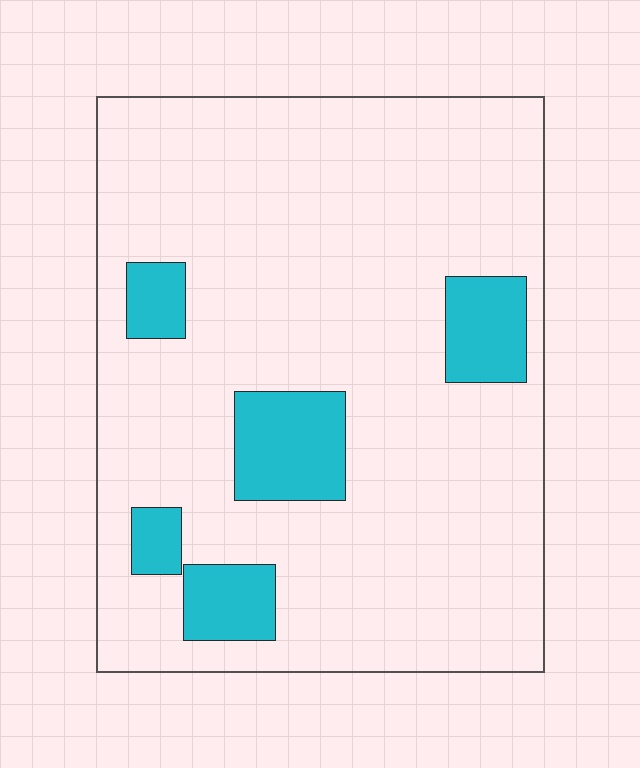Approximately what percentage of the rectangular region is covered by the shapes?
Approximately 15%.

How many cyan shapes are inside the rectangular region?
5.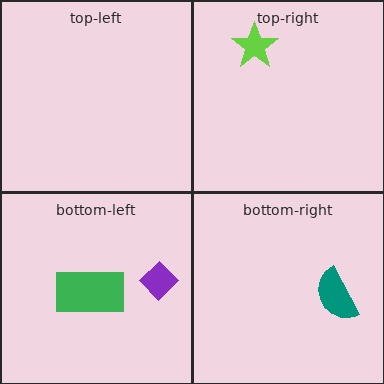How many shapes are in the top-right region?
1.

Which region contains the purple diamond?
The bottom-left region.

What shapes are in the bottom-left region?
The green rectangle, the purple diamond.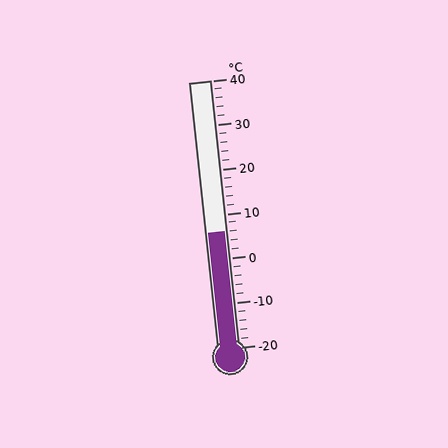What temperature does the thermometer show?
The thermometer shows approximately 6°C.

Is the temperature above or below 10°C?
The temperature is below 10°C.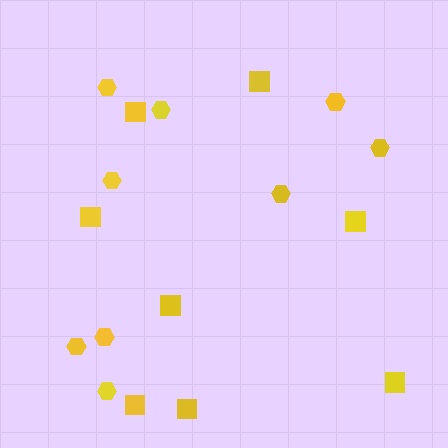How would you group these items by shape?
There are 2 groups: one group of hexagons (9) and one group of squares (8).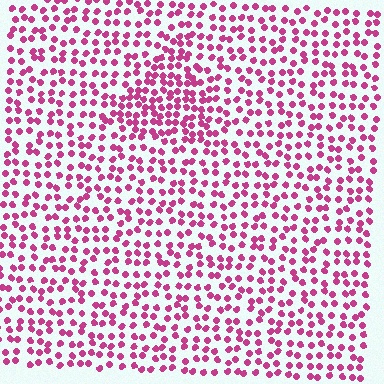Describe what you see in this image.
The image contains small magenta elements arranged at two different densities. A triangle-shaped region is visible where the elements are more densely packed than the surrounding area.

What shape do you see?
I see a triangle.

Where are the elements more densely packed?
The elements are more densely packed inside the triangle boundary.